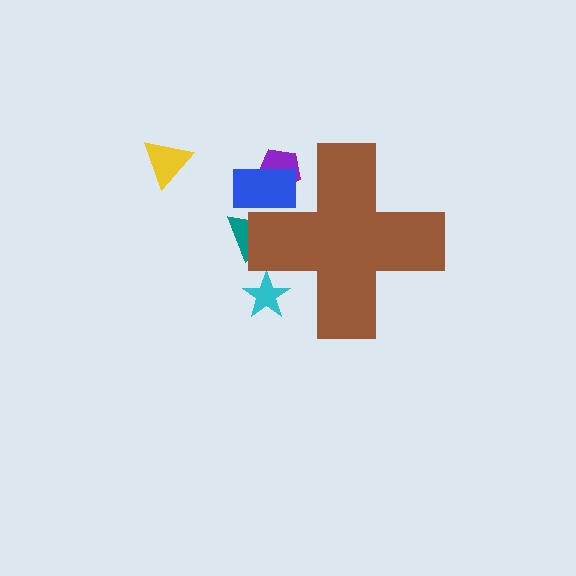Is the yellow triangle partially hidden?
No, the yellow triangle is fully visible.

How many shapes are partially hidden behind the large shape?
4 shapes are partially hidden.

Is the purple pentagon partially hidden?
Yes, the purple pentagon is partially hidden behind the brown cross.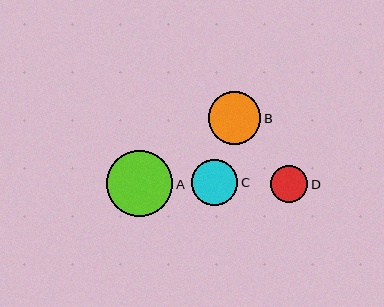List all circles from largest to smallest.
From largest to smallest: A, B, C, D.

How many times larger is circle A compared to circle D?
Circle A is approximately 1.8 times the size of circle D.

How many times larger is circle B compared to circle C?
Circle B is approximately 1.2 times the size of circle C.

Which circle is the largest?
Circle A is the largest with a size of approximately 66 pixels.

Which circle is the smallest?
Circle D is the smallest with a size of approximately 37 pixels.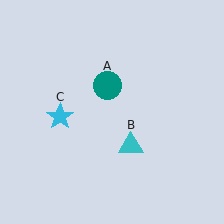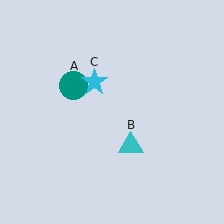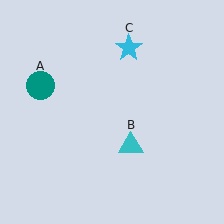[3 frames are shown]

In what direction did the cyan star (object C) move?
The cyan star (object C) moved up and to the right.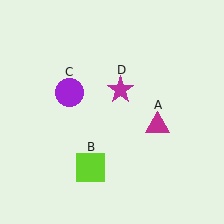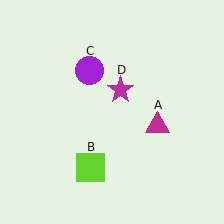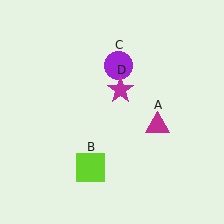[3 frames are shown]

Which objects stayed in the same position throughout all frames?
Magenta triangle (object A) and lime square (object B) and magenta star (object D) remained stationary.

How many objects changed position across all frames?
1 object changed position: purple circle (object C).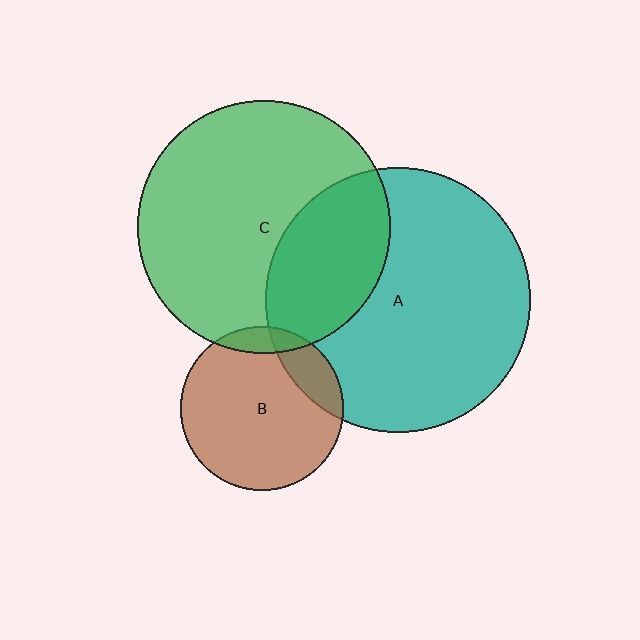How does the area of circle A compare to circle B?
Approximately 2.6 times.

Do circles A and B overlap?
Yes.